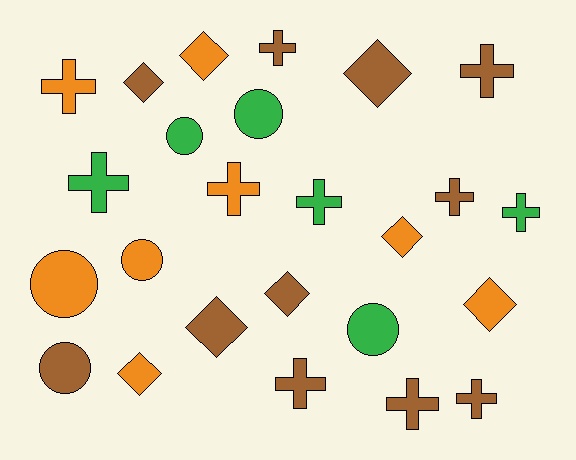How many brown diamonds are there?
There are 4 brown diamonds.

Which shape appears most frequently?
Cross, with 11 objects.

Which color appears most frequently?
Brown, with 11 objects.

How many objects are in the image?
There are 25 objects.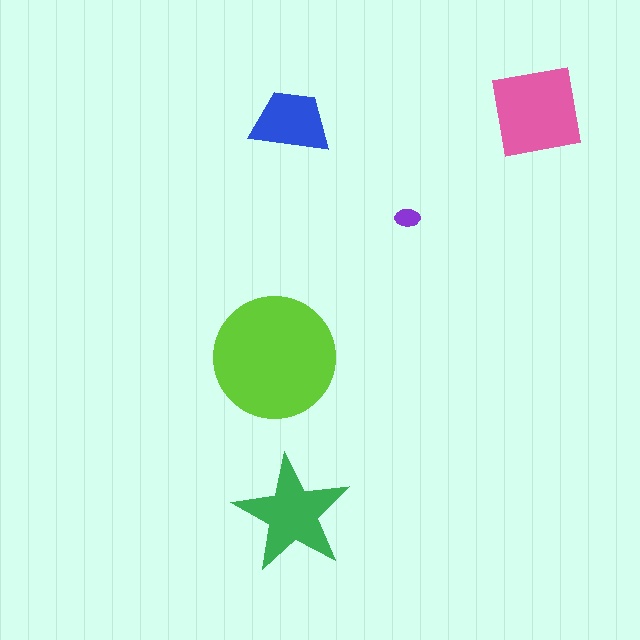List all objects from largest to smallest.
The lime circle, the pink square, the green star, the blue trapezoid, the purple ellipse.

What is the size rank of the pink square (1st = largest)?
2nd.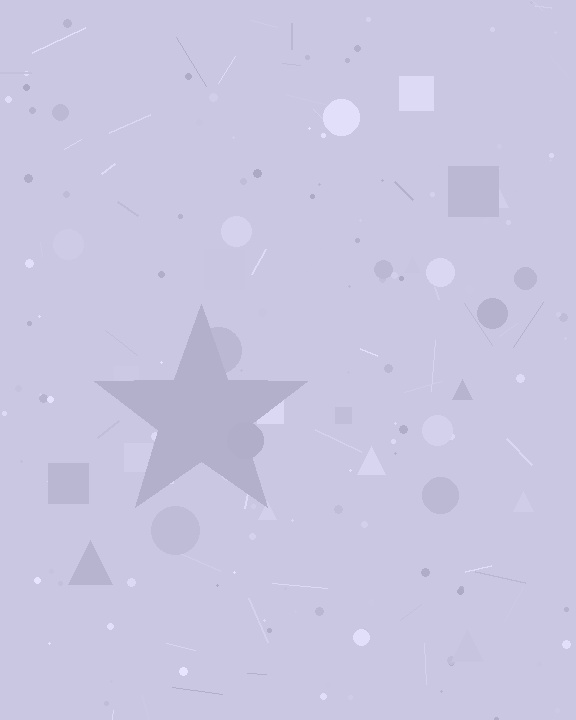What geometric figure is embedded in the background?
A star is embedded in the background.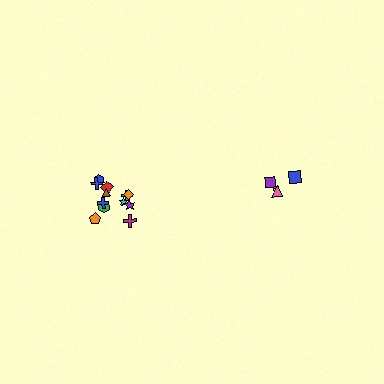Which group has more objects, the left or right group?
The left group.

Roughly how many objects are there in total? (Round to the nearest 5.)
Roughly 15 objects in total.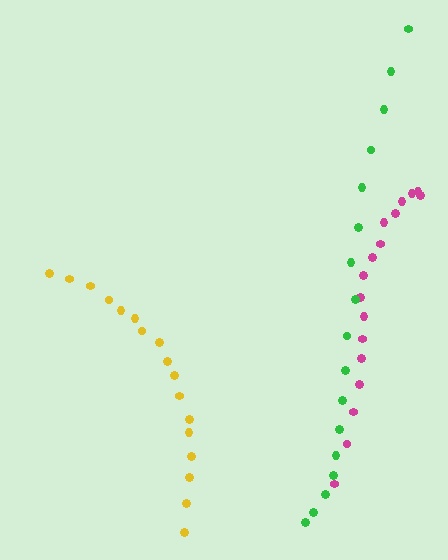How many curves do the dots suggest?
There are 3 distinct paths.